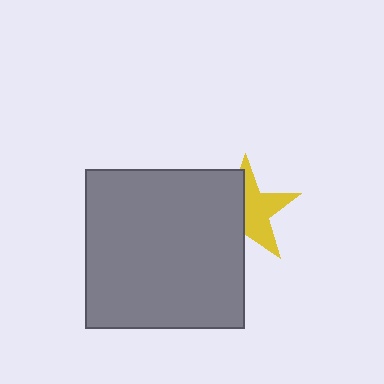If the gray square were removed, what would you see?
You would see the complete yellow star.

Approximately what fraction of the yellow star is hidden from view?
Roughly 48% of the yellow star is hidden behind the gray square.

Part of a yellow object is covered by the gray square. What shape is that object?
It is a star.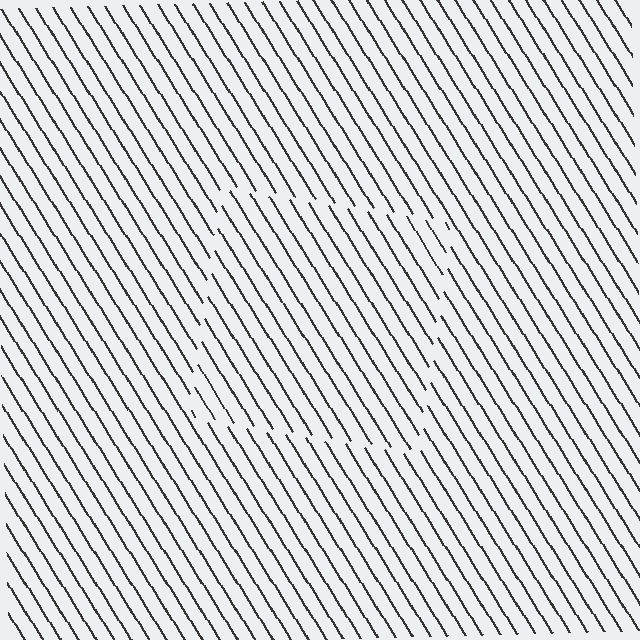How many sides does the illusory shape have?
4 sides — the line-ends trace a square.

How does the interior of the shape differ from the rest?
The interior of the shape contains the same grating, shifted by half a period — the contour is defined by the phase discontinuity where line-ends from the inner and outer gratings abut.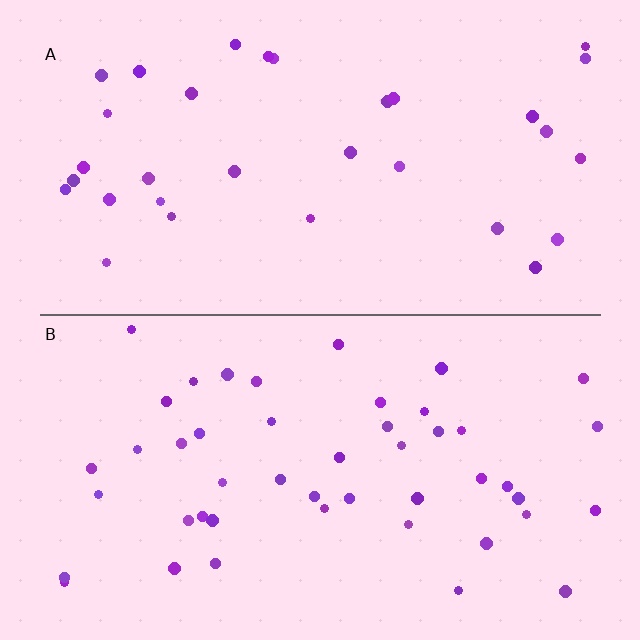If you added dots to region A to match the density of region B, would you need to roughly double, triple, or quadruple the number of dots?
Approximately double.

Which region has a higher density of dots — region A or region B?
B (the bottom).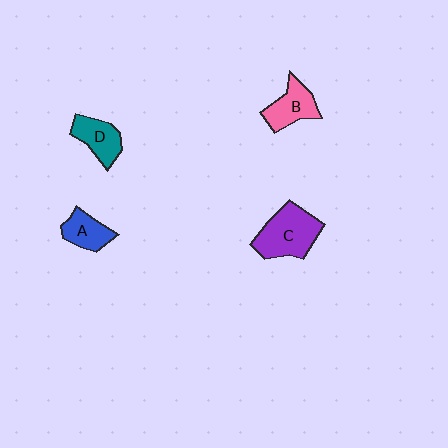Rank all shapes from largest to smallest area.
From largest to smallest: C (purple), B (pink), D (teal), A (blue).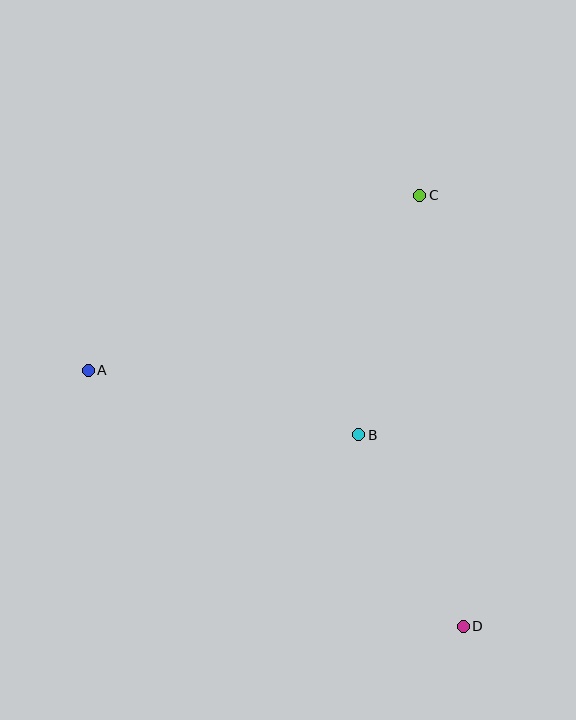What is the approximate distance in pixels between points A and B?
The distance between A and B is approximately 278 pixels.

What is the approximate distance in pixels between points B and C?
The distance between B and C is approximately 247 pixels.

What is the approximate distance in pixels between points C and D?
The distance between C and D is approximately 433 pixels.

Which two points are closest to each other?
Points B and D are closest to each other.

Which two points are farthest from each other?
Points A and D are farthest from each other.